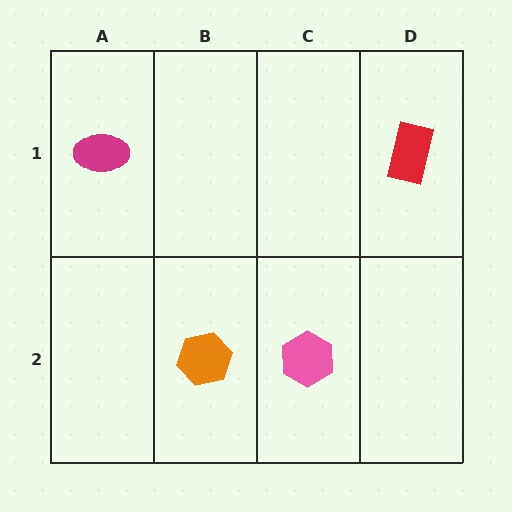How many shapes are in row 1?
2 shapes.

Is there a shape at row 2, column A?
No, that cell is empty.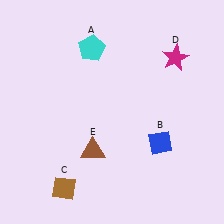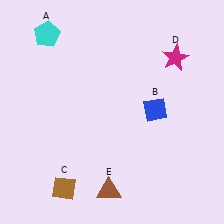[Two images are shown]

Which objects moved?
The objects that moved are: the cyan pentagon (A), the blue diamond (B), the brown triangle (E).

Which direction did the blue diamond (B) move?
The blue diamond (B) moved up.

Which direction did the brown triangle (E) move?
The brown triangle (E) moved down.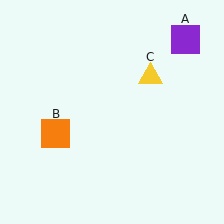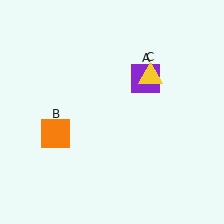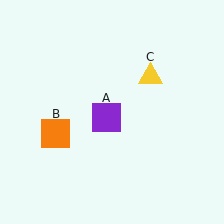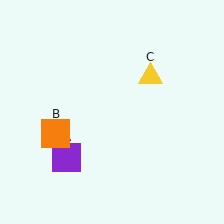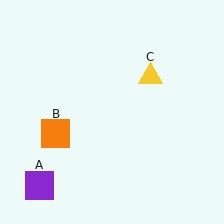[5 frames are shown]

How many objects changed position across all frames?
1 object changed position: purple square (object A).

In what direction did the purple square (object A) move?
The purple square (object A) moved down and to the left.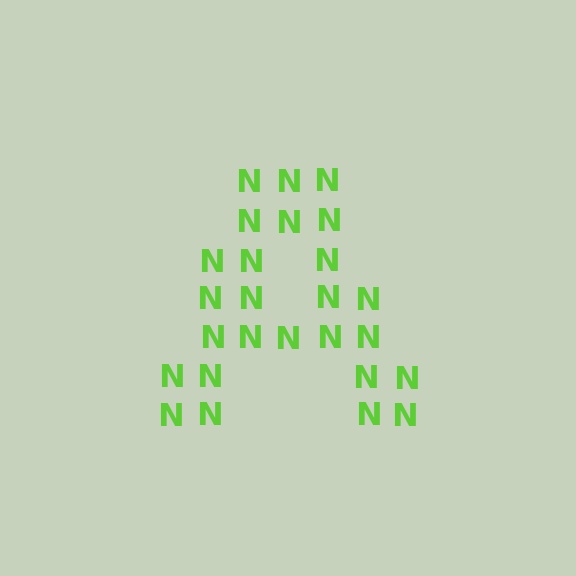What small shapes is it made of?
It is made of small letter N's.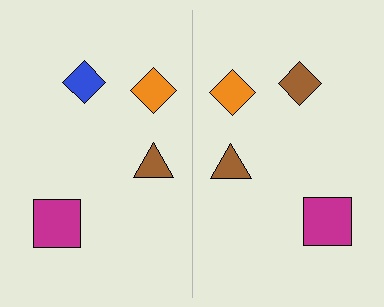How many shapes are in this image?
There are 8 shapes in this image.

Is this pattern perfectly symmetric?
No, the pattern is not perfectly symmetric. The brown diamond on the right side breaks the symmetry — its mirror counterpart is blue.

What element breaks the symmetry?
The brown diamond on the right side breaks the symmetry — its mirror counterpart is blue.